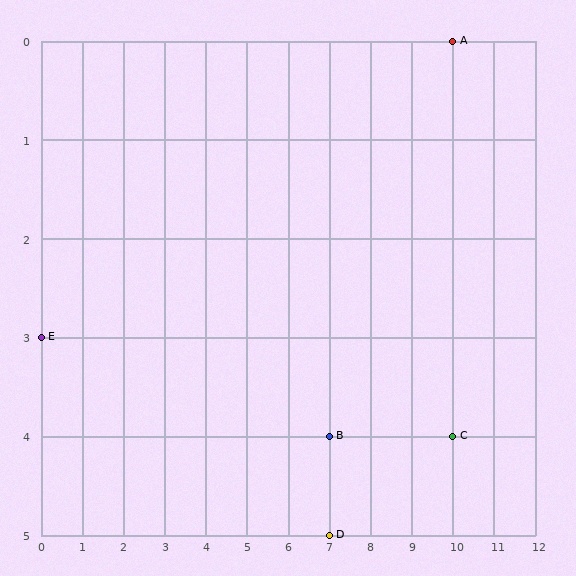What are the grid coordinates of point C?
Point C is at grid coordinates (10, 4).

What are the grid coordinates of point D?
Point D is at grid coordinates (7, 5).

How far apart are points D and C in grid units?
Points D and C are 3 columns and 1 row apart (about 3.2 grid units diagonally).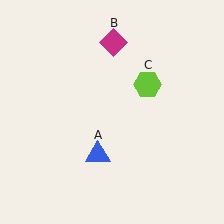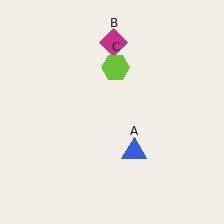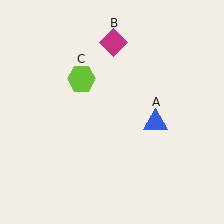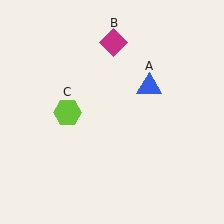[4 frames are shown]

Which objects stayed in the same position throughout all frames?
Magenta diamond (object B) remained stationary.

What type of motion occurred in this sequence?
The blue triangle (object A), lime hexagon (object C) rotated counterclockwise around the center of the scene.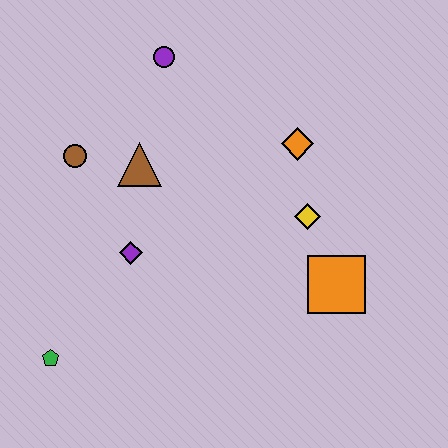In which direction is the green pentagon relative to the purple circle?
The green pentagon is below the purple circle.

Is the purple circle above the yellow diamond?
Yes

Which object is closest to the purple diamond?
The brown triangle is closest to the purple diamond.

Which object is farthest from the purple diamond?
The orange square is farthest from the purple diamond.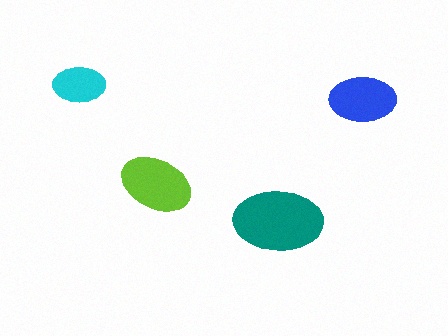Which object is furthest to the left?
The cyan ellipse is leftmost.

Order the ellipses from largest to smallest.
the teal one, the lime one, the blue one, the cyan one.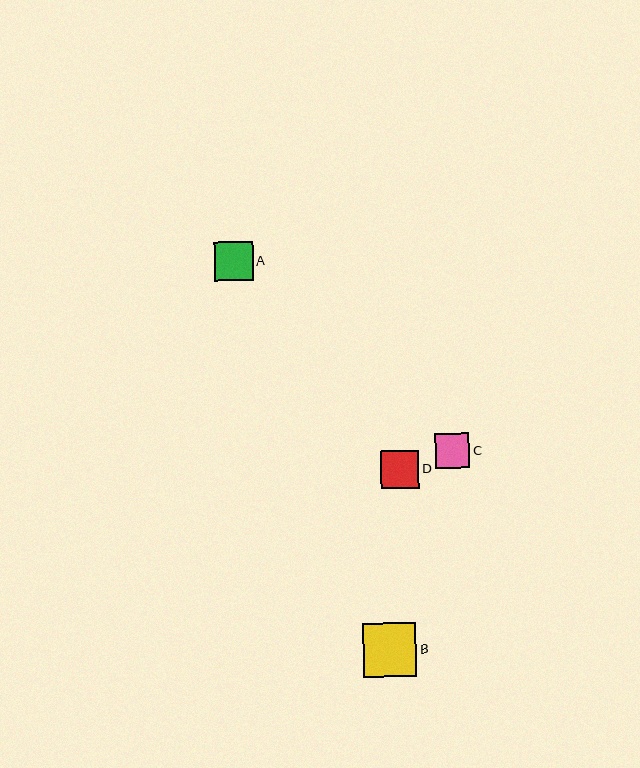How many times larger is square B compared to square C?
Square B is approximately 1.6 times the size of square C.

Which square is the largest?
Square B is the largest with a size of approximately 54 pixels.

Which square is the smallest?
Square C is the smallest with a size of approximately 34 pixels.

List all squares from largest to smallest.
From largest to smallest: B, A, D, C.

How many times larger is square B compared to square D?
Square B is approximately 1.4 times the size of square D.